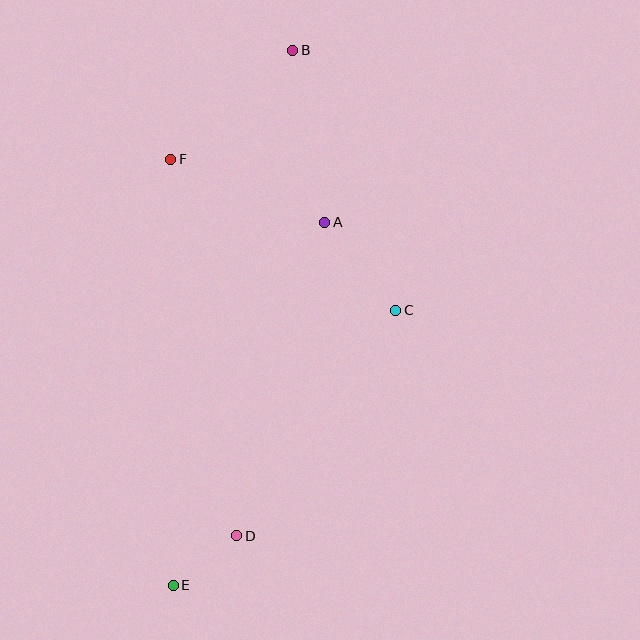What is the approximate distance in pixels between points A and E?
The distance between A and E is approximately 393 pixels.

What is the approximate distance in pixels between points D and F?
The distance between D and F is approximately 382 pixels.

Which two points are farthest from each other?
Points B and E are farthest from each other.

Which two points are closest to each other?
Points D and E are closest to each other.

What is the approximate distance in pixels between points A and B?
The distance between A and B is approximately 175 pixels.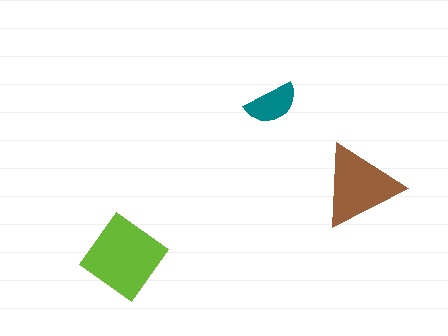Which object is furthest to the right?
The brown triangle is rightmost.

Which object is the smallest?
The teal semicircle.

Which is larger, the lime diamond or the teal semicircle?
The lime diamond.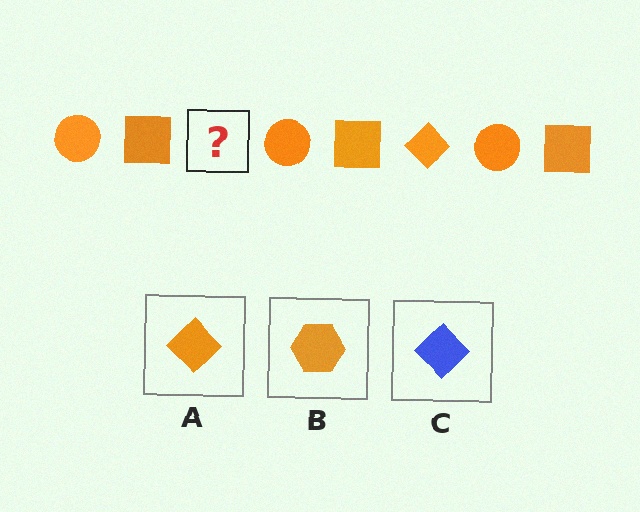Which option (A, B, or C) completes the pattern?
A.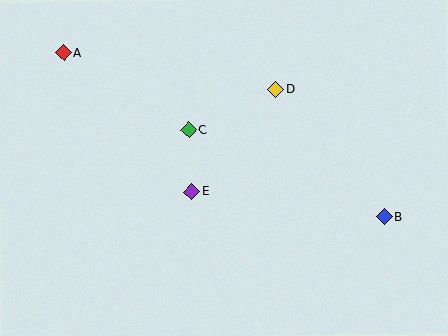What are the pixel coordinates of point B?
Point B is at (384, 216).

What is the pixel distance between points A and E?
The distance between A and E is 189 pixels.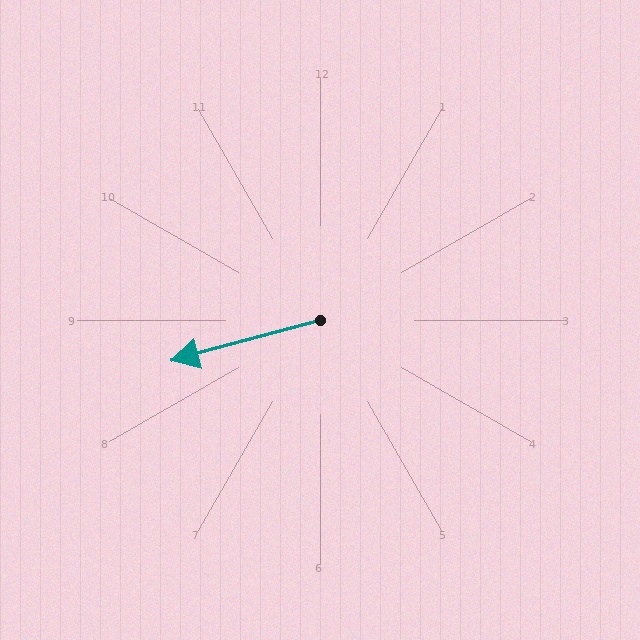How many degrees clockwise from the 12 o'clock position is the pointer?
Approximately 255 degrees.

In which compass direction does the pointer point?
West.